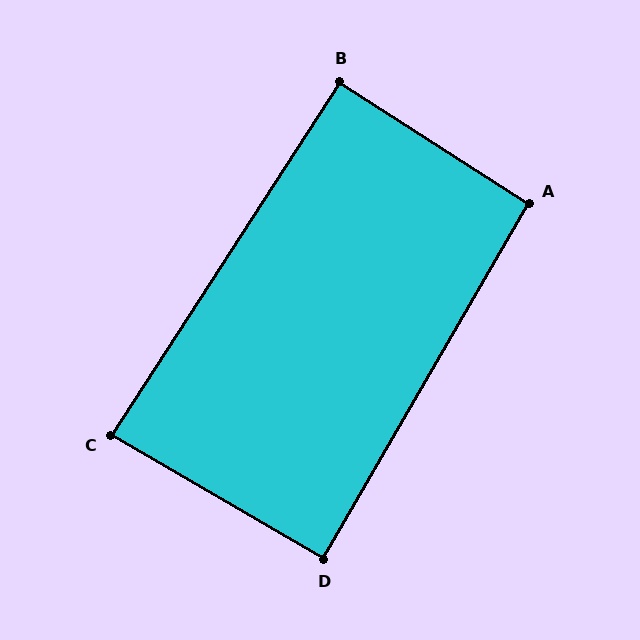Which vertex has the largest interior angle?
A, at approximately 93 degrees.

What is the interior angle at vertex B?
Approximately 90 degrees (approximately right).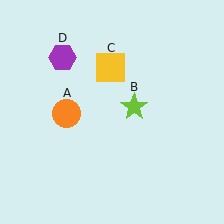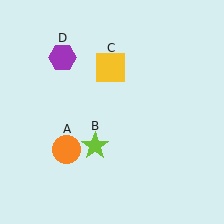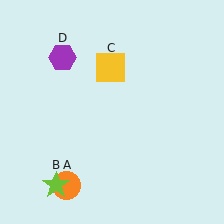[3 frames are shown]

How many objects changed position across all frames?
2 objects changed position: orange circle (object A), lime star (object B).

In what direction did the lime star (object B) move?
The lime star (object B) moved down and to the left.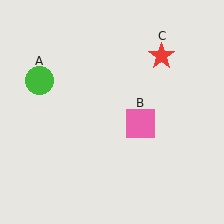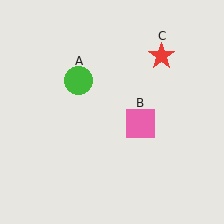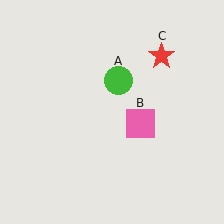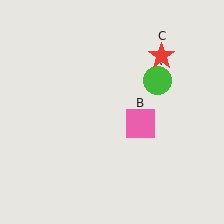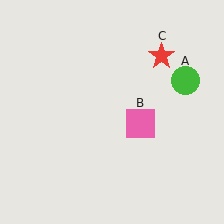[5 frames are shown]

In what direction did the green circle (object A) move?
The green circle (object A) moved right.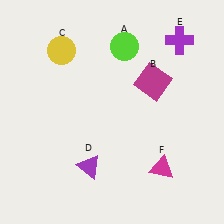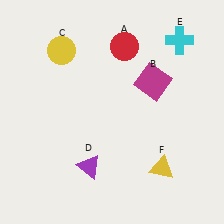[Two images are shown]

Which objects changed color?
A changed from lime to red. E changed from purple to cyan. F changed from magenta to yellow.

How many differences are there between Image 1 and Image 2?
There are 3 differences between the two images.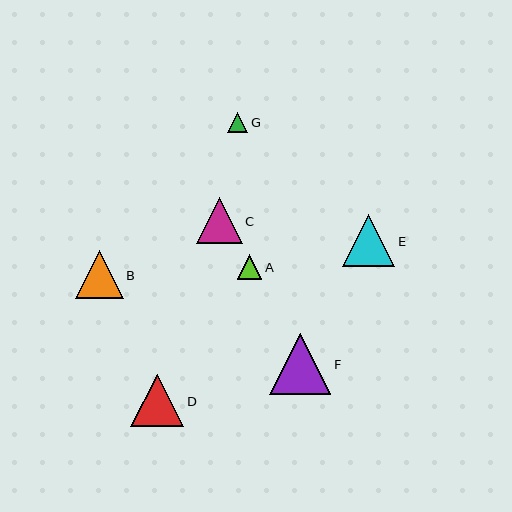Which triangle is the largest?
Triangle F is the largest with a size of approximately 61 pixels.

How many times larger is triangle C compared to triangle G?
Triangle C is approximately 2.2 times the size of triangle G.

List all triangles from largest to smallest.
From largest to smallest: F, D, E, B, C, A, G.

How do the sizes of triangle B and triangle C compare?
Triangle B and triangle C are approximately the same size.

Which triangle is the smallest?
Triangle G is the smallest with a size of approximately 20 pixels.